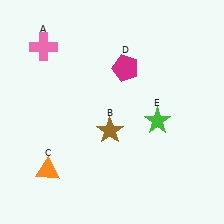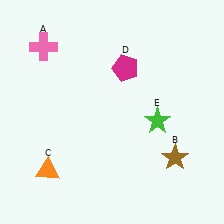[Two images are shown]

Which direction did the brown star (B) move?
The brown star (B) moved right.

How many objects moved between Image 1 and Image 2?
1 object moved between the two images.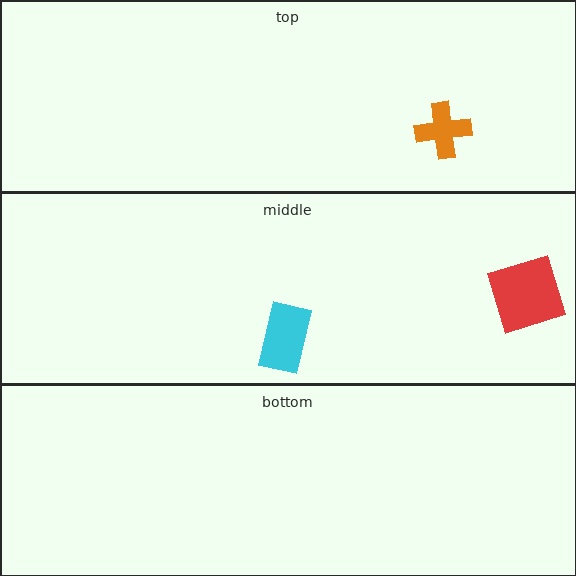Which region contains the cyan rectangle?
The middle region.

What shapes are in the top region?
The orange cross.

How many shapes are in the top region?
1.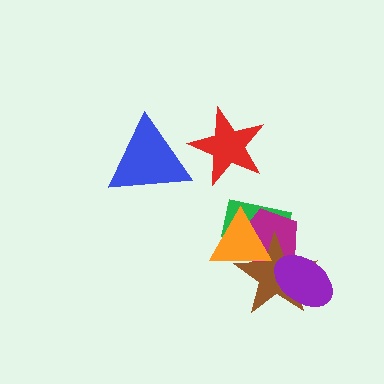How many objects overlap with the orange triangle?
3 objects overlap with the orange triangle.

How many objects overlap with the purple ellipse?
2 objects overlap with the purple ellipse.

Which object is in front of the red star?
The blue triangle is in front of the red star.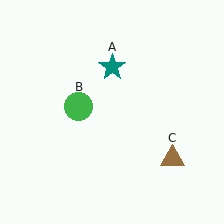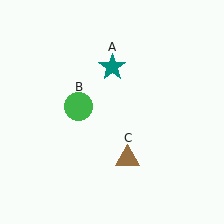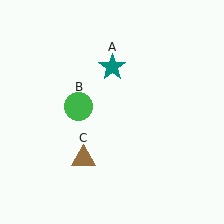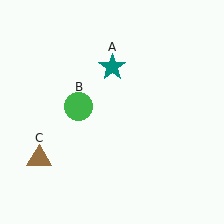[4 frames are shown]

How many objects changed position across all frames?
1 object changed position: brown triangle (object C).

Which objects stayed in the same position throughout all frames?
Teal star (object A) and green circle (object B) remained stationary.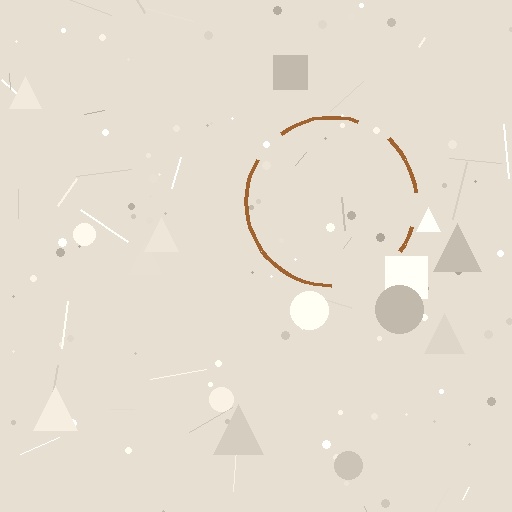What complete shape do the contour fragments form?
The contour fragments form a circle.